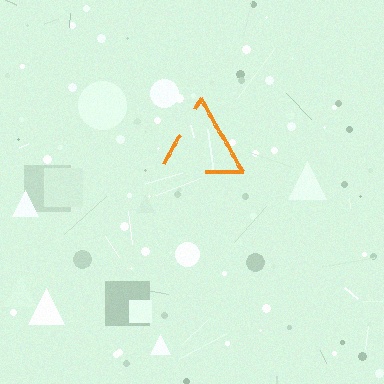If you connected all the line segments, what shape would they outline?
They would outline a triangle.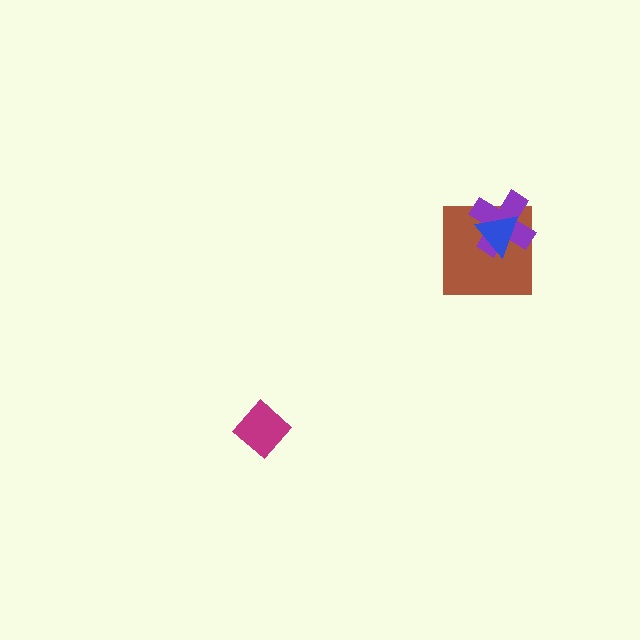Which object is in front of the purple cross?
The blue triangle is in front of the purple cross.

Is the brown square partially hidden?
Yes, it is partially covered by another shape.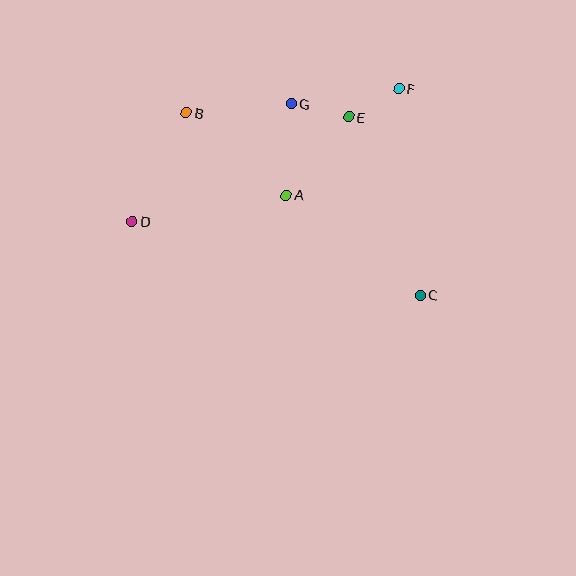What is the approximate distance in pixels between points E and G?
The distance between E and G is approximately 59 pixels.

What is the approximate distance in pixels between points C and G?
The distance between C and G is approximately 231 pixels.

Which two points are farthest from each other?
Points D and F are farthest from each other.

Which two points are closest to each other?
Points E and F are closest to each other.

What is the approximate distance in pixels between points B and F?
The distance between B and F is approximately 214 pixels.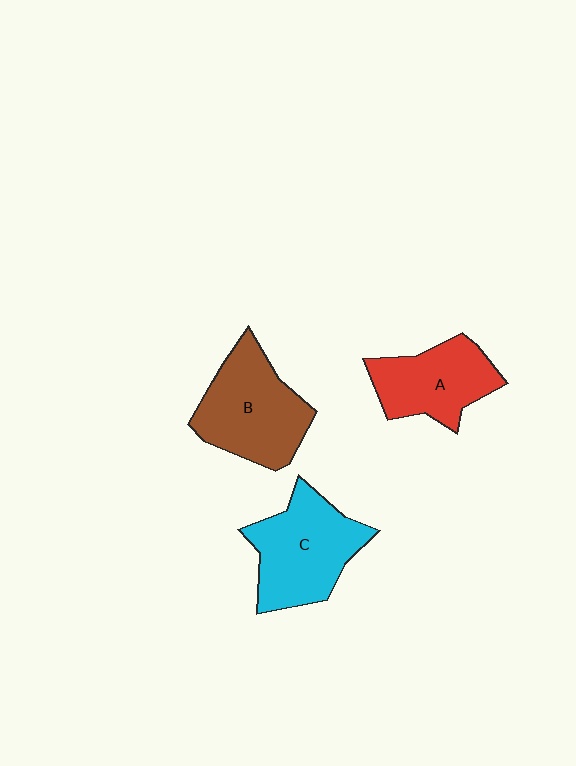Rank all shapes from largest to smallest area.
From largest to smallest: B (brown), C (cyan), A (red).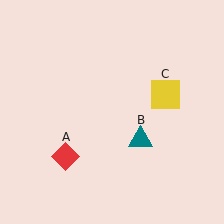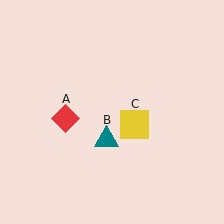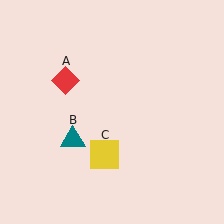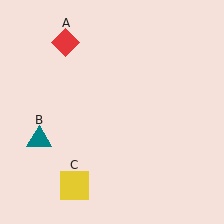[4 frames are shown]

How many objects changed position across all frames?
3 objects changed position: red diamond (object A), teal triangle (object B), yellow square (object C).